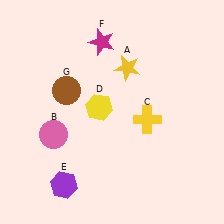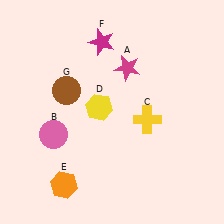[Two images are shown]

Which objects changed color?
A changed from yellow to magenta. E changed from purple to orange.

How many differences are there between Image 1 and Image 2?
There are 2 differences between the two images.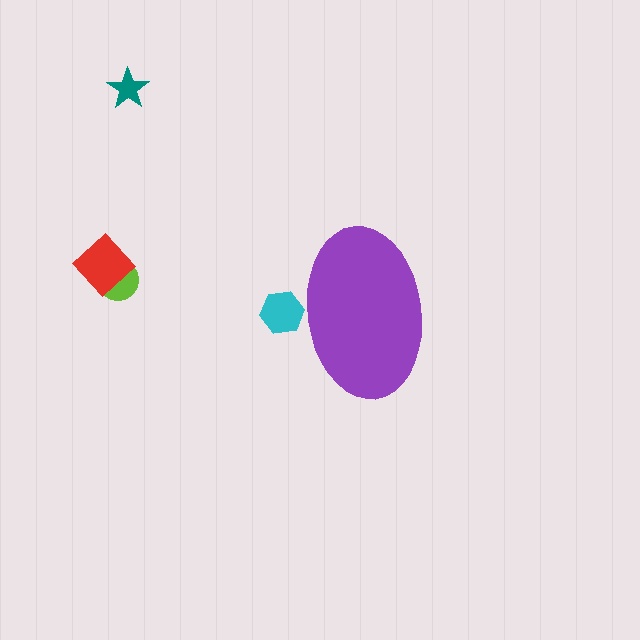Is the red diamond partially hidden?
No, the red diamond is fully visible.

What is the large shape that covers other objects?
A purple ellipse.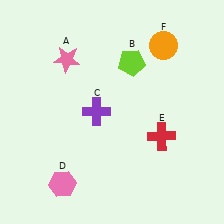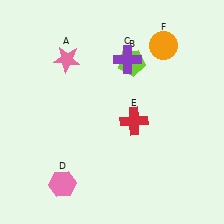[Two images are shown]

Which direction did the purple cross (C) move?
The purple cross (C) moved up.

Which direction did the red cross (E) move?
The red cross (E) moved left.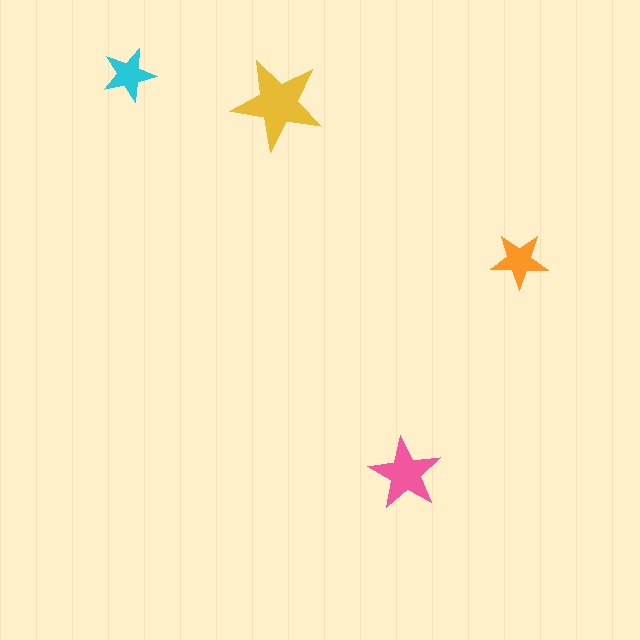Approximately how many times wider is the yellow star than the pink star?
About 1.5 times wider.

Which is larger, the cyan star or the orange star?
The orange one.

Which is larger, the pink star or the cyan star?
The pink one.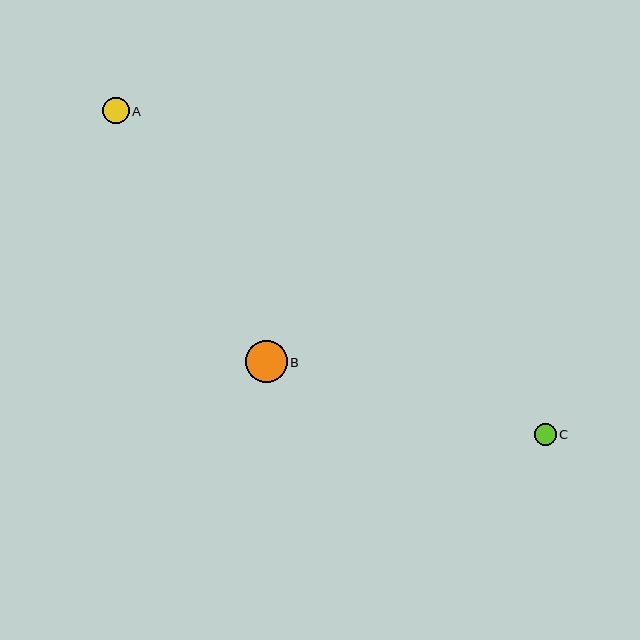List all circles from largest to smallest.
From largest to smallest: B, A, C.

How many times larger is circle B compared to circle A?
Circle B is approximately 1.6 times the size of circle A.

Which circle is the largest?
Circle B is the largest with a size of approximately 42 pixels.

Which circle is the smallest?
Circle C is the smallest with a size of approximately 22 pixels.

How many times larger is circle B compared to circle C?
Circle B is approximately 1.9 times the size of circle C.